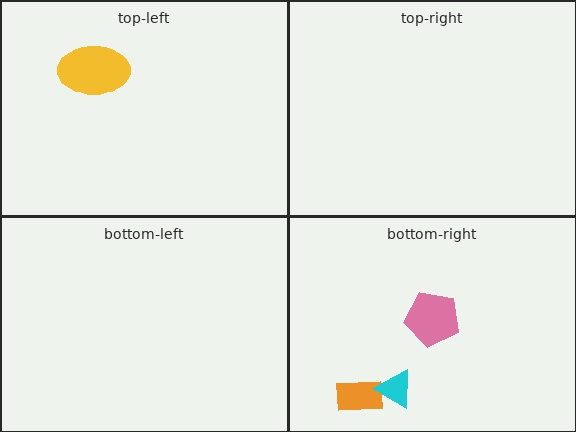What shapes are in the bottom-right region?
The orange rectangle, the pink pentagon, the cyan triangle.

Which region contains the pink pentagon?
The bottom-right region.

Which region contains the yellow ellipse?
The top-left region.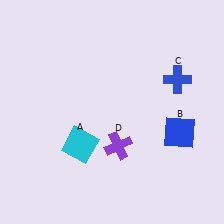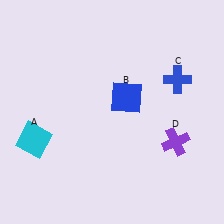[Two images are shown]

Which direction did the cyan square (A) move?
The cyan square (A) moved left.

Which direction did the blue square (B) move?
The blue square (B) moved left.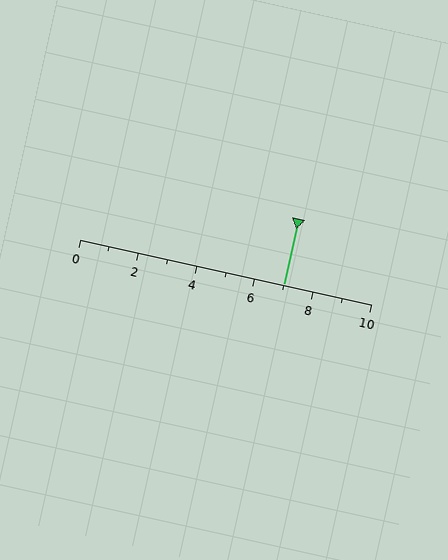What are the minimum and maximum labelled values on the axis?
The axis runs from 0 to 10.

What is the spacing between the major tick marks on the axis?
The major ticks are spaced 2 apart.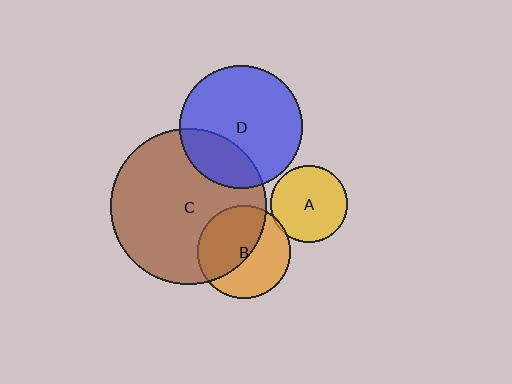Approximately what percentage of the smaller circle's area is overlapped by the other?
Approximately 5%.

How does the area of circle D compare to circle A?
Approximately 2.6 times.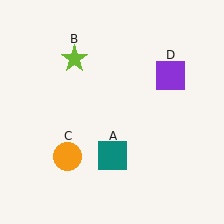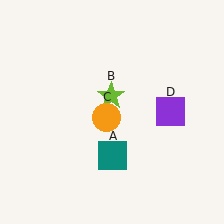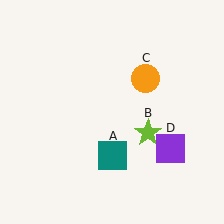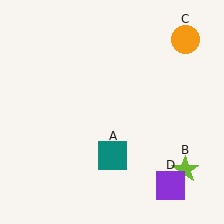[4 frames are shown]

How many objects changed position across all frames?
3 objects changed position: lime star (object B), orange circle (object C), purple square (object D).